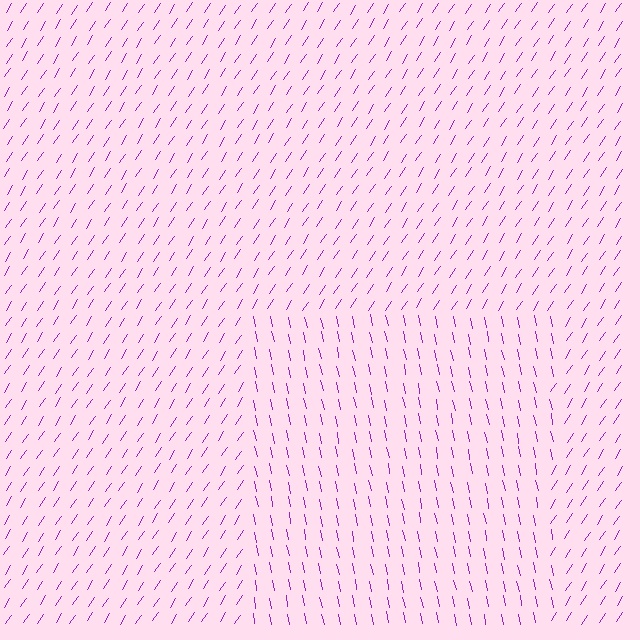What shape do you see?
I see a rectangle.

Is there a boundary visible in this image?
Yes, there is a texture boundary formed by a change in line orientation.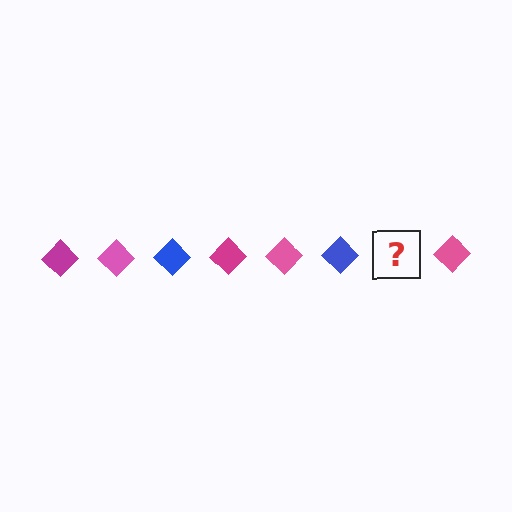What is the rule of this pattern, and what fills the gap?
The rule is that the pattern cycles through magenta, pink, blue diamonds. The gap should be filled with a magenta diamond.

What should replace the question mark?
The question mark should be replaced with a magenta diamond.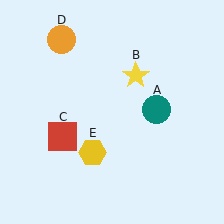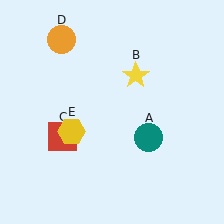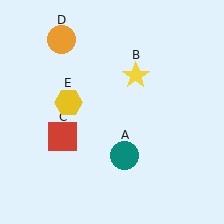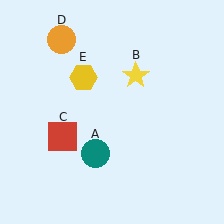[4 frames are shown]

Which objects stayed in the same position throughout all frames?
Yellow star (object B) and red square (object C) and orange circle (object D) remained stationary.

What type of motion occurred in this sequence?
The teal circle (object A), yellow hexagon (object E) rotated clockwise around the center of the scene.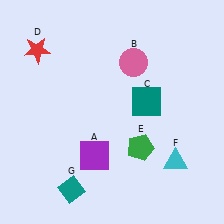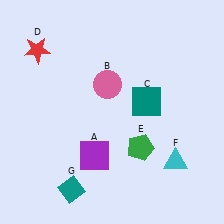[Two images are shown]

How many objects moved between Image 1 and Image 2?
1 object moved between the two images.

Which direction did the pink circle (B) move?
The pink circle (B) moved left.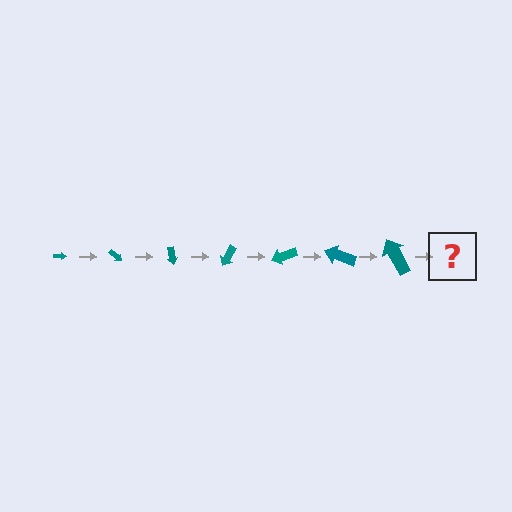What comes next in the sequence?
The next element should be an arrow, larger than the previous one and rotated 280 degrees from the start.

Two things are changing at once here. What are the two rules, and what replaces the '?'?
The two rules are that the arrow grows larger each step and it rotates 40 degrees each step. The '?' should be an arrow, larger than the previous one and rotated 280 degrees from the start.